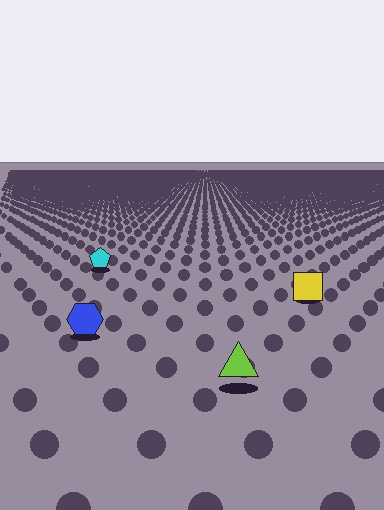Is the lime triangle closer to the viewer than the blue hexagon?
Yes. The lime triangle is closer — you can tell from the texture gradient: the ground texture is coarser near it.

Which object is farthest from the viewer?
The cyan pentagon is farthest from the viewer. It appears smaller and the ground texture around it is denser.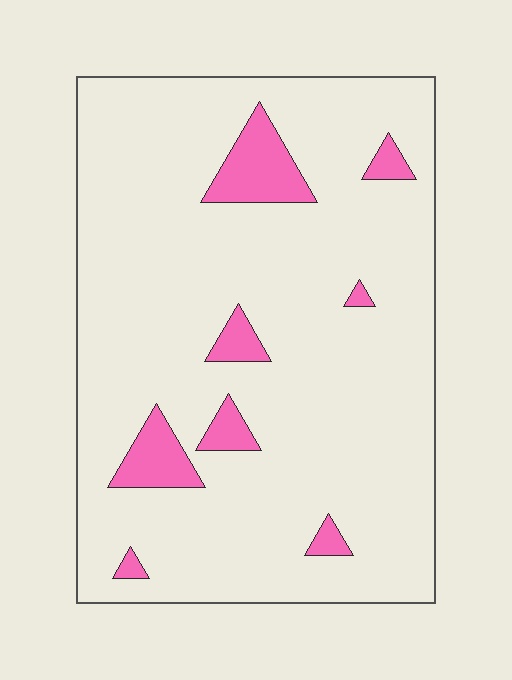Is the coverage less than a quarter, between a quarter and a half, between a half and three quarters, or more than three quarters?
Less than a quarter.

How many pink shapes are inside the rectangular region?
8.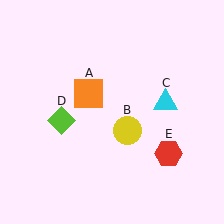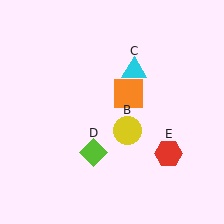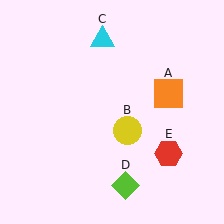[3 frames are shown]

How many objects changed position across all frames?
3 objects changed position: orange square (object A), cyan triangle (object C), lime diamond (object D).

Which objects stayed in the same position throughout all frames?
Yellow circle (object B) and red hexagon (object E) remained stationary.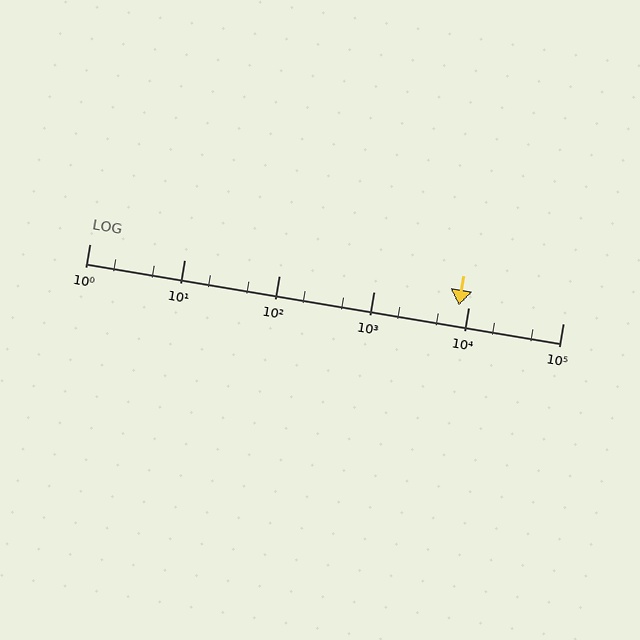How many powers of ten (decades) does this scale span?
The scale spans 5 decades, from 1 to 100000.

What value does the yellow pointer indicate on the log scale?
The pointer indicates approximately 7900.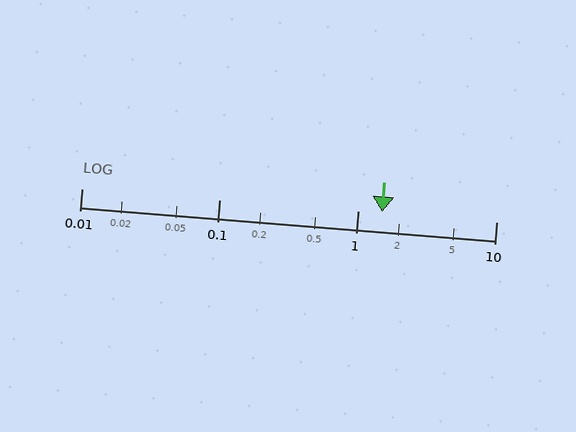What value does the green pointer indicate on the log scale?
The pointer indicates approximately 1.5.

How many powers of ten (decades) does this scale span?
The scale spans 3 decades, from 0.01 to 10.